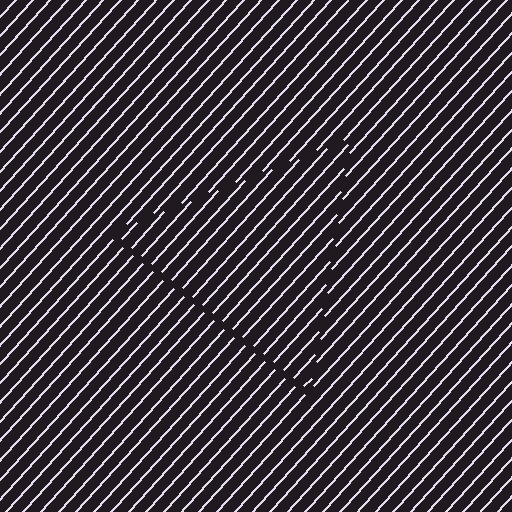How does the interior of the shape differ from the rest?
The interior of the shape contains the same grating, shifted by half a period — the contour is defined by the phase discontinuity where line-ends from the inner and outer gratings abut.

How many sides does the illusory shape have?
3 sides — the line-ends trace a triangle.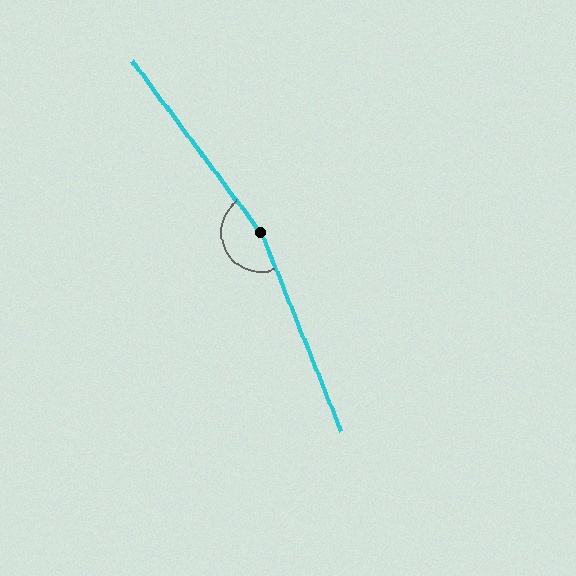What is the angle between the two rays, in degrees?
Approximately 165 degrees.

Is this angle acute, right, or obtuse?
It is obtuse.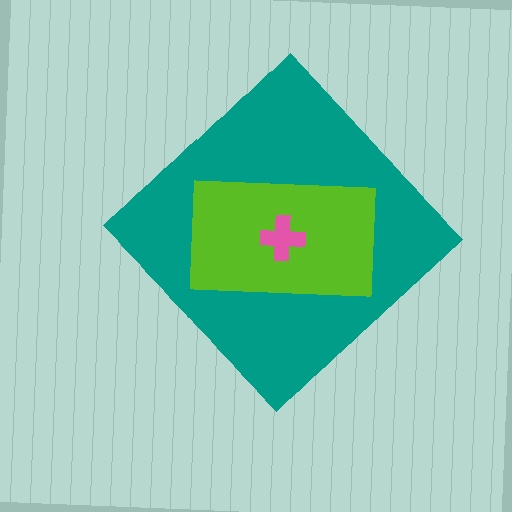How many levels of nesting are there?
3.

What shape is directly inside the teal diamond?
The lime rectangle.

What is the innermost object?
The pink cross.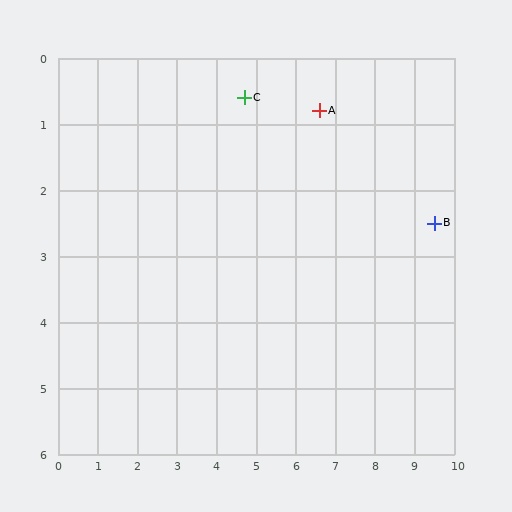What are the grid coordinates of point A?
Point A is at approximately (6.6, 0.8).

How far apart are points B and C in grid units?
Points B and C are about 5.2 grid units apart.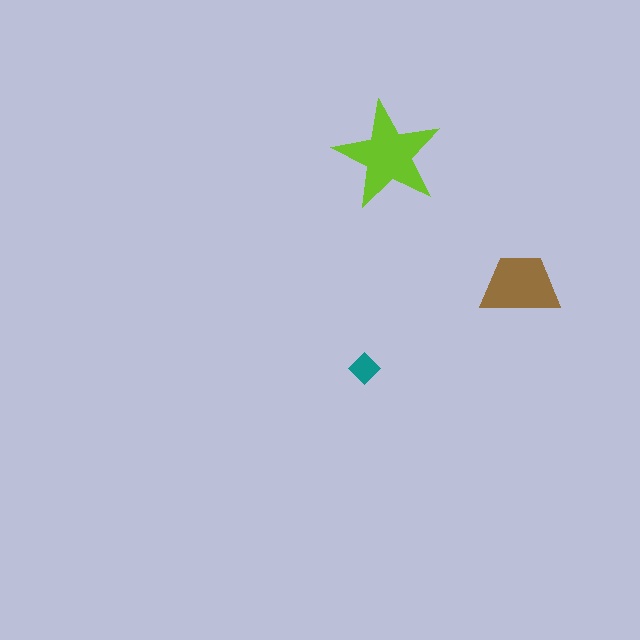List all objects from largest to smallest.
The lime star, the brown trapezoid, the teal diamond.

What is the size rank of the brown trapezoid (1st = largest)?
2nd.